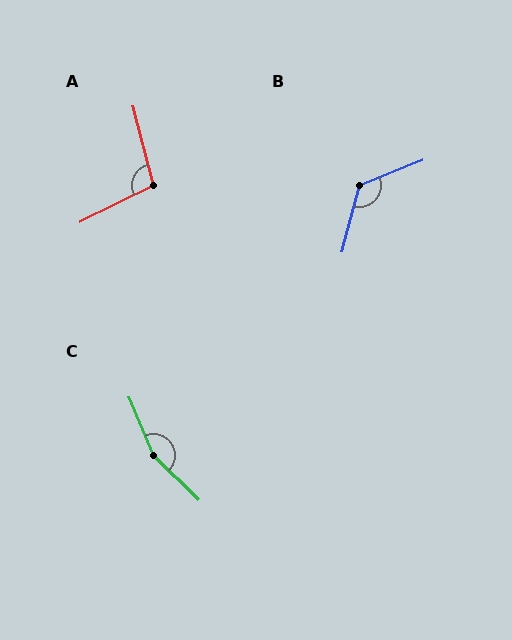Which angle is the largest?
C, at approximately 157 degrees.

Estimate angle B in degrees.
Approximately 127 degrees.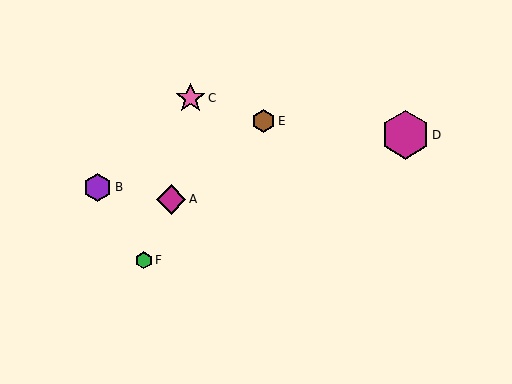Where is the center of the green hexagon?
The center of the green hexagon is at (144, 260).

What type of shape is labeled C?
Shape C is a pink star.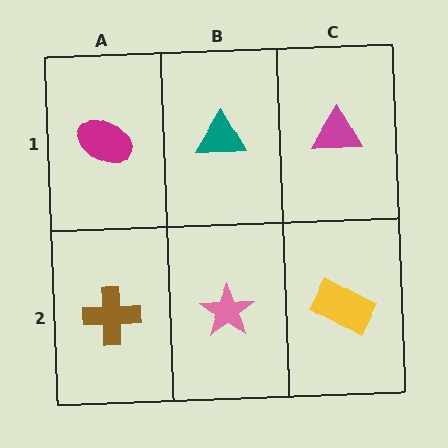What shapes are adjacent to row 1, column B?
A pink star (row 2, column B), a magenta ellipse (row 1, column A), a magenta triangle (row 1, column C).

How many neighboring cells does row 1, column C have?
2.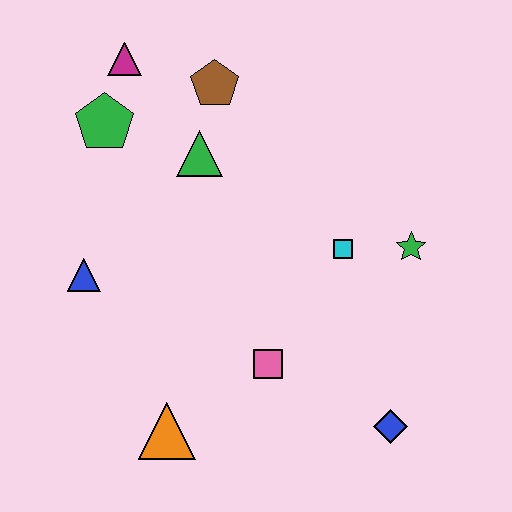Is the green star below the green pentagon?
Yes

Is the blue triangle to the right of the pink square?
No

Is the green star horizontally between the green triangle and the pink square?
No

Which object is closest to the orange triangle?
The pink square is closest to the orange triangle.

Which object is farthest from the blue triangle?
The blue diamond is farthest from the blue triangle.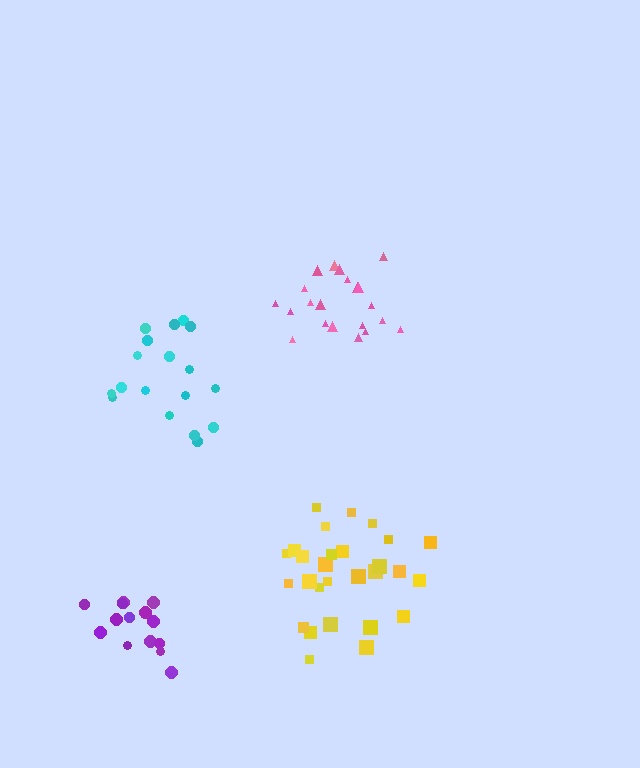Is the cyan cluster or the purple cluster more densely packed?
Purple.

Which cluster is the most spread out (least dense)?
Cyan.